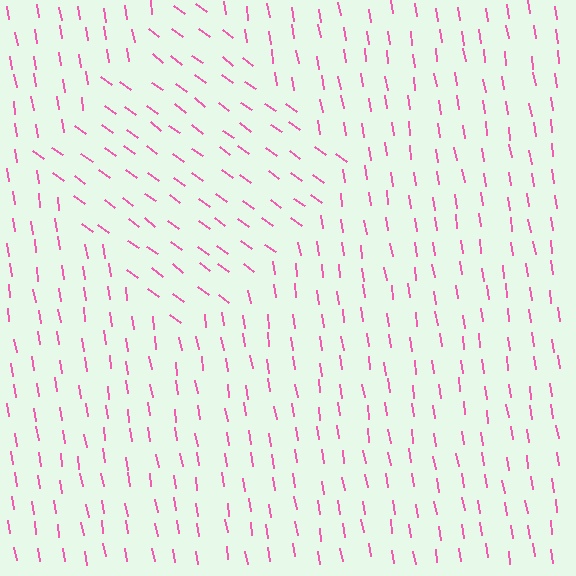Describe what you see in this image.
The image is filled with small pink line segments. A diamond region in the image has lines oriented differently from the surrounding lines, creating a visible texture boundary.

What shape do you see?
I see a diamond.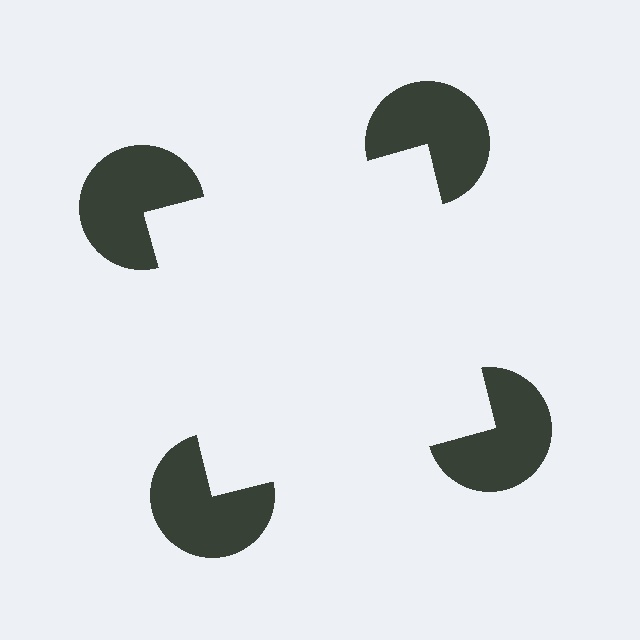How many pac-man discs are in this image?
There are 4 — one at each vertex of the illusory square.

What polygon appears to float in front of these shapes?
An illusory square — its edges are inferred from the aligned wedge cuts in the pac-man discs, not physically drawn.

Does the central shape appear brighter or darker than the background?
It typically appears slightly brighter than the background, even though no actual brightness change is drawn.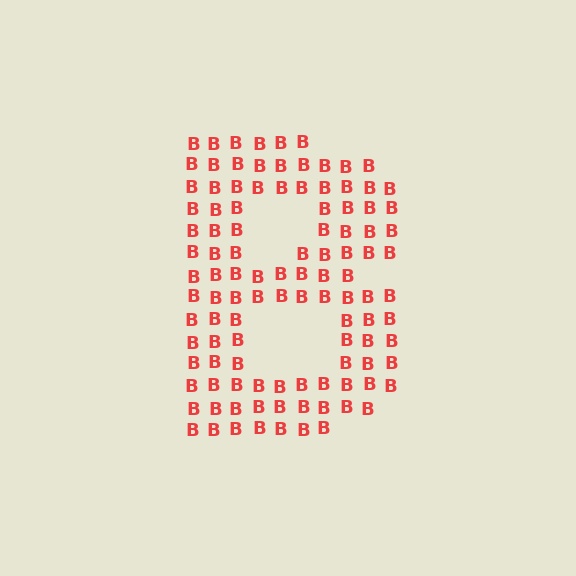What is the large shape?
The large shape is the letter B.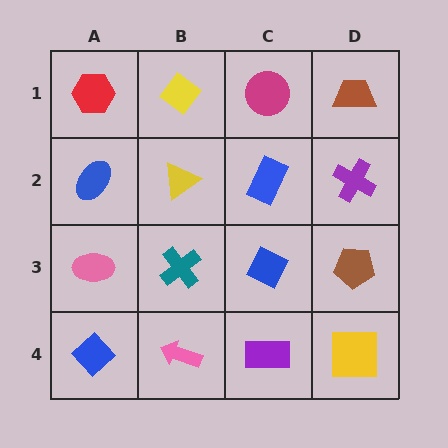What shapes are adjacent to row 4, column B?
A teal cross (row 3, column B), a blue diamond (row 4, column A), a purple rectangle (row 4, column C).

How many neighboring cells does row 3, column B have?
4.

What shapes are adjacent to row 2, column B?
A yellow diamond (row 1, column B), a teal cross (row 3, column B), a blue ellipse (row 2, column A), a blue rectangle (row 2, column C).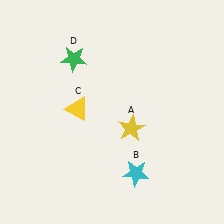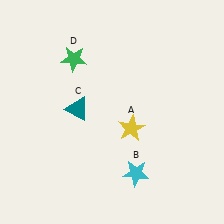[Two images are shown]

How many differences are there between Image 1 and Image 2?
There is 1 difference between the two images.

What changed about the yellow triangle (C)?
In Image 1, C is yellow. In Image 2, it changed to teal.